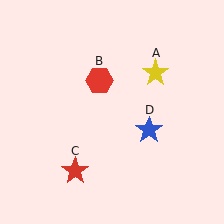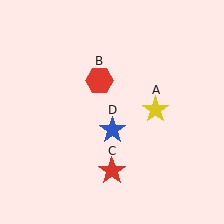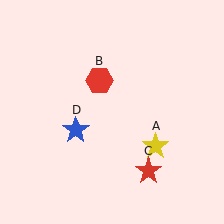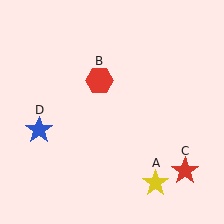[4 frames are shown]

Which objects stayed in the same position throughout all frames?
Red hexagon (object B) remained stationary.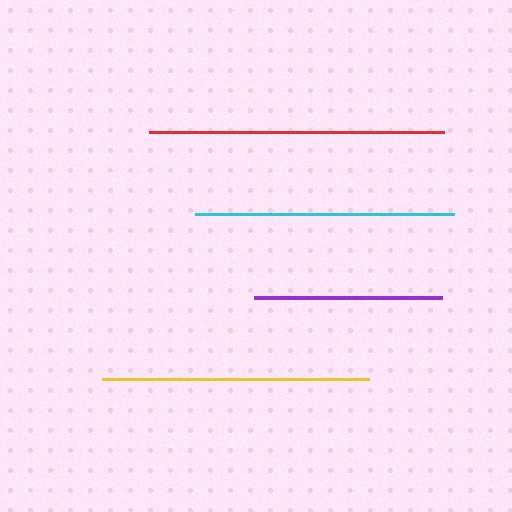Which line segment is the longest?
The red line is the longest at approximately 295 pixels.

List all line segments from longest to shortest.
From longest to shortest: red, yellow, cyan, purple.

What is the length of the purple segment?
The purple segment is approximately 188 pixels long.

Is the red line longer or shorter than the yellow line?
The red line is longer than the yellow line.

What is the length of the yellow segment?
The yellow segment is approximately 266 pixels long.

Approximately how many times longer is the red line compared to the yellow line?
The red line is approximately 1.1 times the length of the yellow line.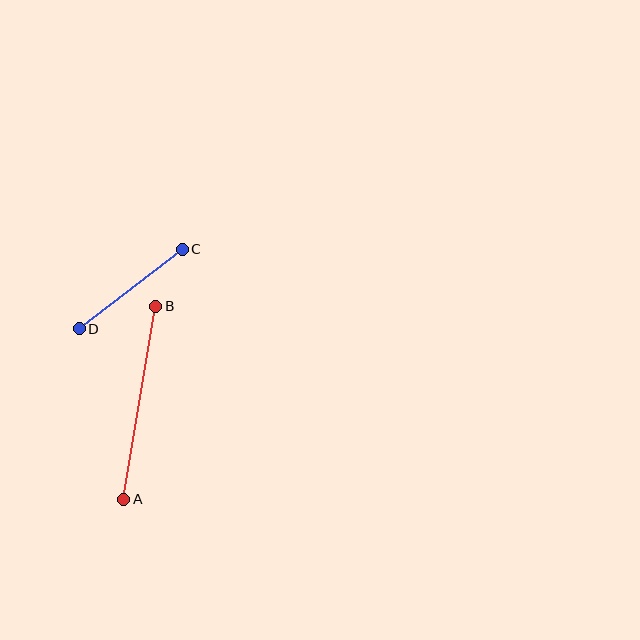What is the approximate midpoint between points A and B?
The midpoint is at approximately (140, 403) pixels.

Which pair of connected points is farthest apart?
Points A and B are farthest apart.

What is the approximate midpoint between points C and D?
The midpoint is at approximately (131, 289) pixels.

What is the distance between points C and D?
The distance is approximately 130 pixels.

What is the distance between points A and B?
The distance is approximately 196 pixels.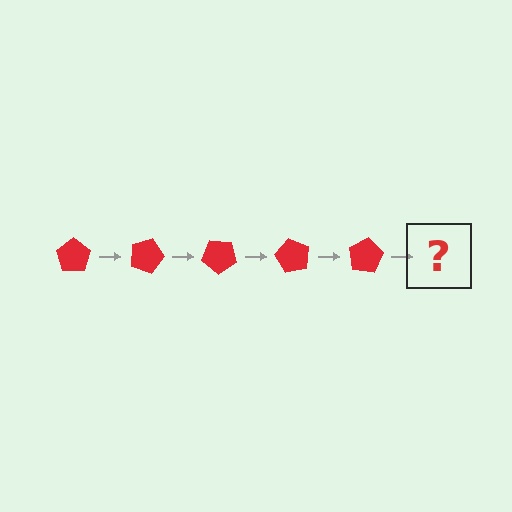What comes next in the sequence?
The next element should be a red pentagon rotated 100 degrees.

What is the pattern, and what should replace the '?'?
The pattern is that the pentagon rotates 20 degrees each step. The '?' should be a red pentagon rotated 100 degrees.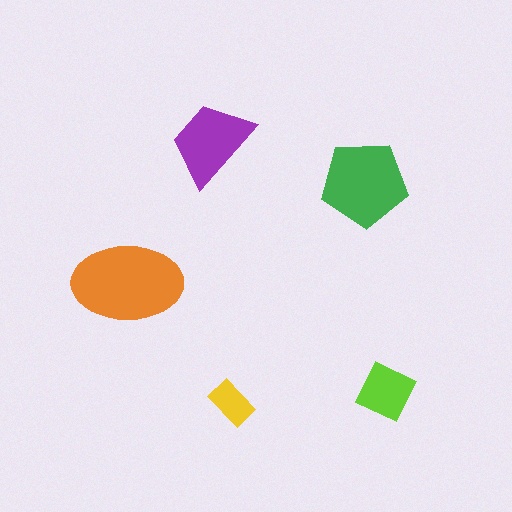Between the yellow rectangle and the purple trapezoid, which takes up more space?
The purple trapezoid.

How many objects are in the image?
There are 5 objects in the image.